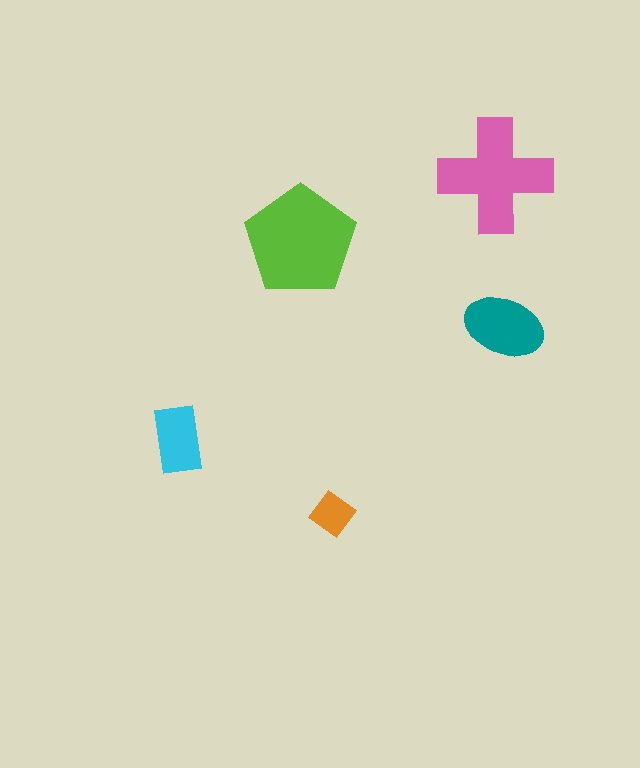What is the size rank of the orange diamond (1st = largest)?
5th.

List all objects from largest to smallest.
The lime pentagon, the pink cross, the teal ellipse, the cyan rectangle, the orange diamond.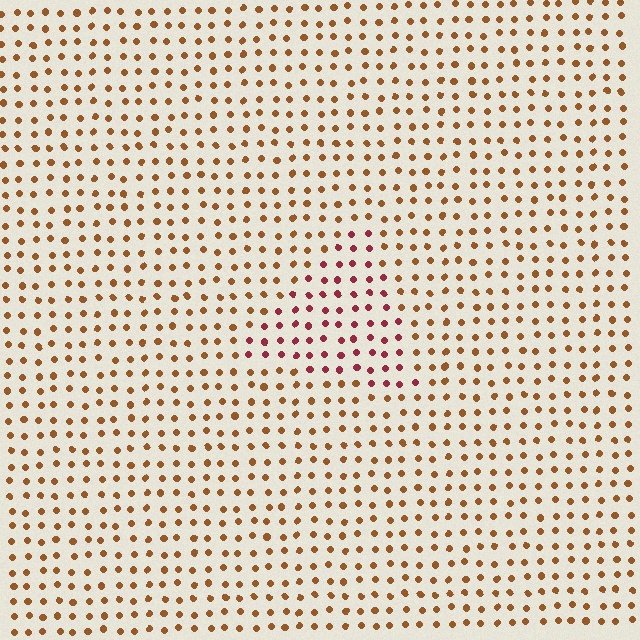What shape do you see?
I see a triangle.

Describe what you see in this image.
The image is filled with small brown elements in a uniform arrangement. A triangle-shaped region is visible where the elements are tinted to a slightly different hue, forming a subtle color boundary.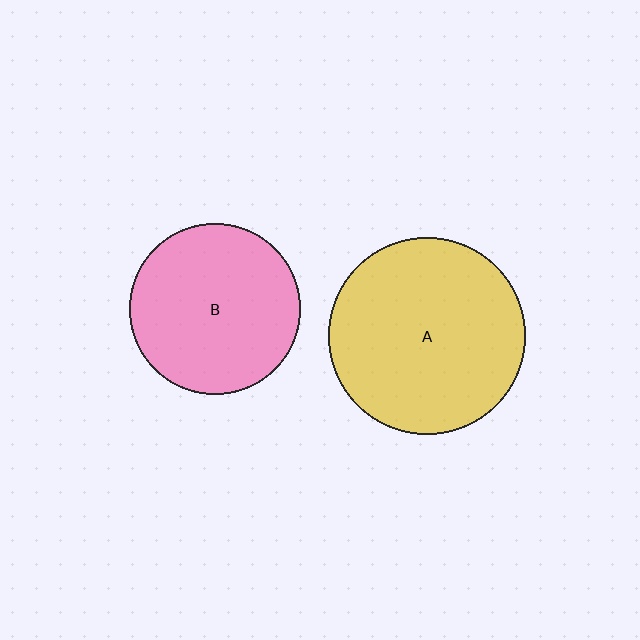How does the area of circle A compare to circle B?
Approximately 1.3 times.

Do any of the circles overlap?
No, none of the circles overlap.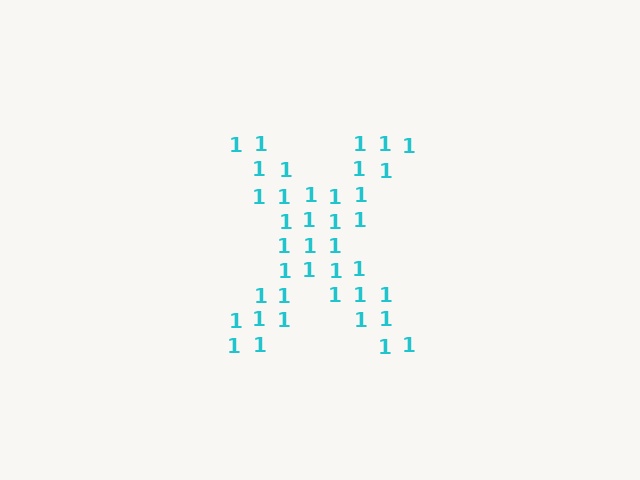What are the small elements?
The small elements are digit 1's.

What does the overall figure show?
The overall figure shows the letter X.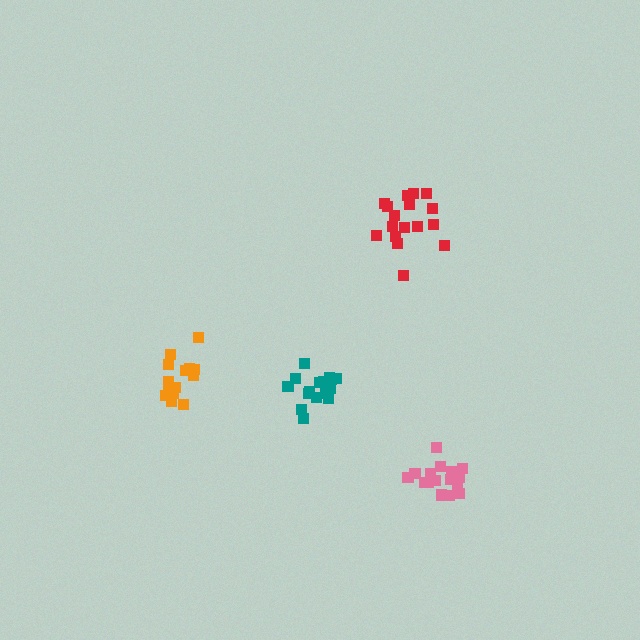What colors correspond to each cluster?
The clusters are colored: orange, red, teal, pink.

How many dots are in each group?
Group 1: 14 dots, Group 2: 17 dots, Group 3: 17 dots, Group 4: 16 dots (64 total).